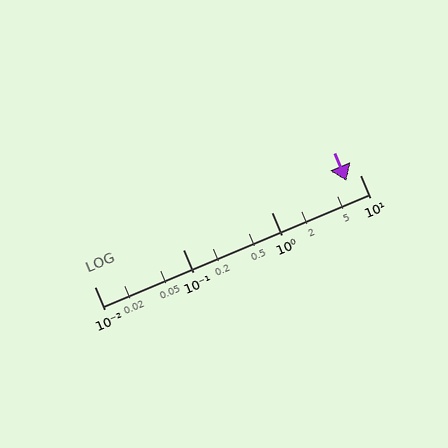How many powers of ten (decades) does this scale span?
The scale spans 3 decades, from 0.01 to 10.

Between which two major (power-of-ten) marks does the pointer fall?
The pointer is between 1 and 10.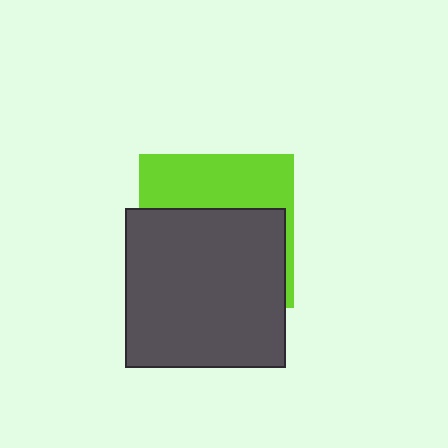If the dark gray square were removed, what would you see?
You would see the complete lime square.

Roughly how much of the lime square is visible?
A small part of it is visible (roughly 38%).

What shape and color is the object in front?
The object in front is a dark gray square.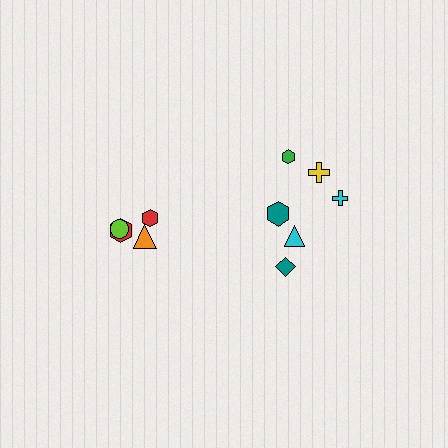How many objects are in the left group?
There are 4 objects.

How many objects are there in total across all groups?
There are 10 objects.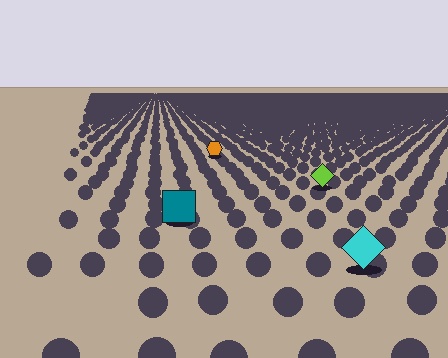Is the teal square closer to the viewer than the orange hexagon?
Yes. The teal square is closer — you can tell from the texture gradient: the ground texture is coarser near it.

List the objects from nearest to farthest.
From nearest to farthest: the cyan diamond, the teal square, the lime diamond, the orange hexagon.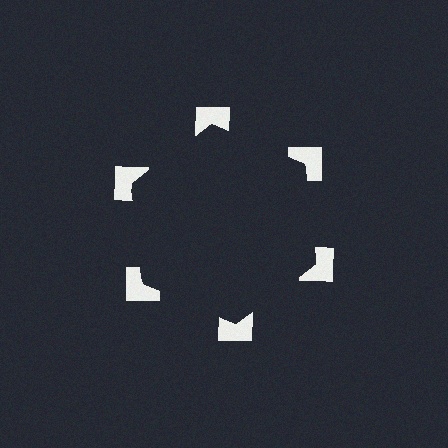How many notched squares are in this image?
There are 6 — one at each vertex of the illusory hexagon.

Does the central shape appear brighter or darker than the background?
It typically appears slightly darker than the background, even though no actual brightness change is drawn.